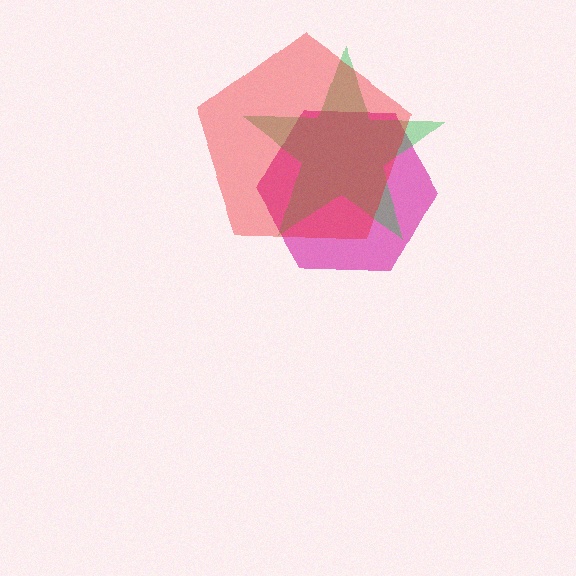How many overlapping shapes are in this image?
There are 3 overlapping shapes in the image.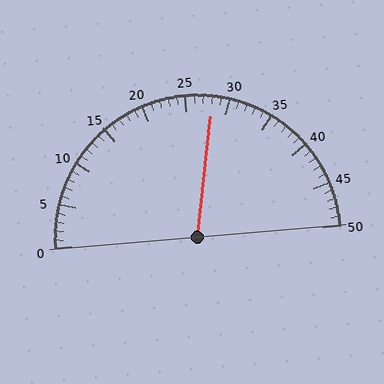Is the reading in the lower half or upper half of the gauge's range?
The reading is in the upper half of the range (0 to 50).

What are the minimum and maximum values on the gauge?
The gauge ranges from 0 to 50.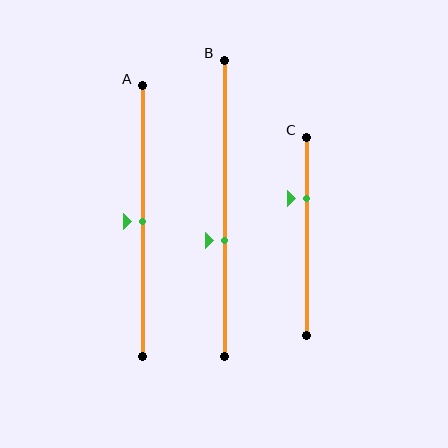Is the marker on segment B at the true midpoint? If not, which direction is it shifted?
No, the marker on segment B is shifted downward by about 11% of the segment length.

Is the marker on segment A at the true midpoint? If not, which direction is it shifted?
Yes, the marker on segment A is at the true midpoint.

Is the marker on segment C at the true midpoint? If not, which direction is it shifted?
No, the marker on segment C is shifted upward by about 19% of the segment length.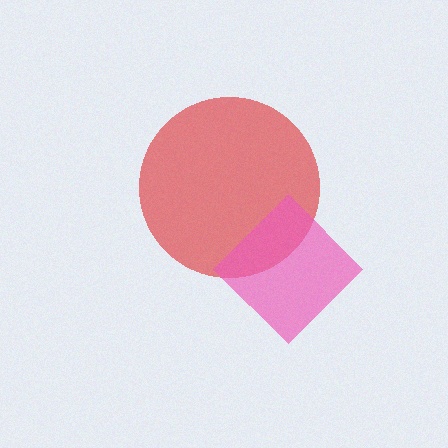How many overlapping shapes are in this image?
There are 2 overlapping shapes in the image.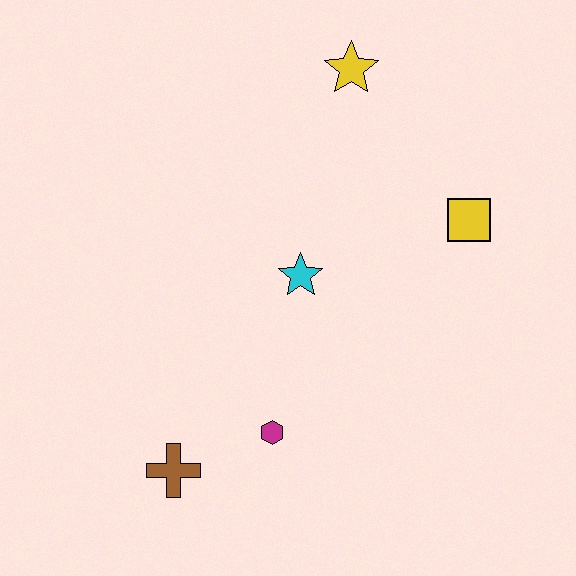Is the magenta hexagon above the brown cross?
Yes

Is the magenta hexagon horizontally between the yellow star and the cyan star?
No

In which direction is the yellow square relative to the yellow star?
The yellow square is below the yellow star.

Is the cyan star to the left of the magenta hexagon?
No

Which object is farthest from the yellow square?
The brown cross is farthest from the yellow square.